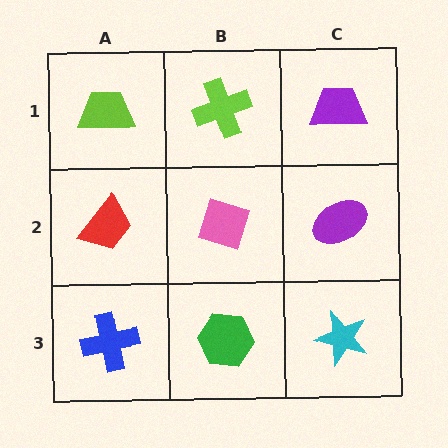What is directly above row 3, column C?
A purple ellipse.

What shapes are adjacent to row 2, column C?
A purple trapezoid (row 1, column C), a cyan star (row 3, column C), a pink diamond (row 2, column B).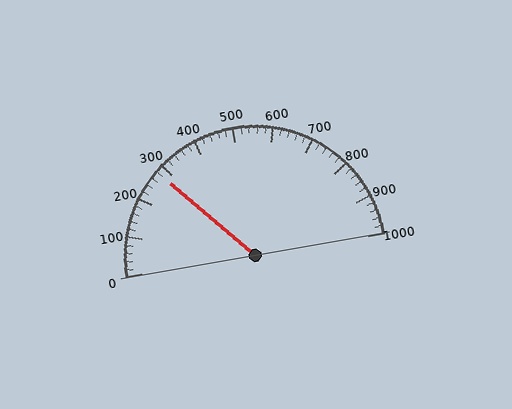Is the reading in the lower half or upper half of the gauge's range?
The reading is in the lower half of the range (0 to 1000).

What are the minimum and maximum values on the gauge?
The gauge ranges from 0 to 1000.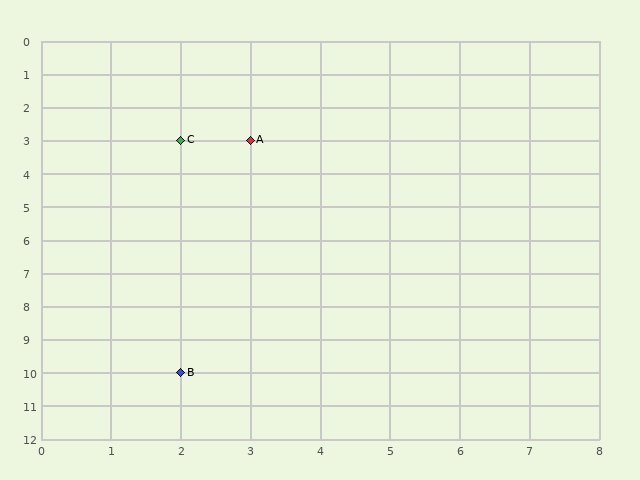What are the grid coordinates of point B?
Point B is at grid coordinates (2, 10).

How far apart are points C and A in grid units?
Points C and A are 1 column apart.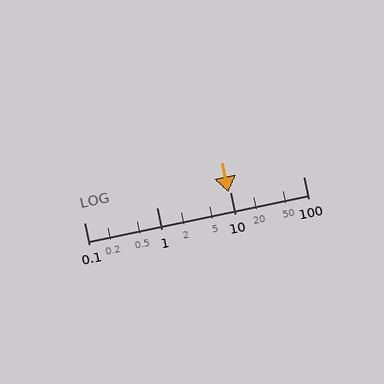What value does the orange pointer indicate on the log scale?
The pointer indicates approximately 9.4.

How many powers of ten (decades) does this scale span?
The scale spans 3 decades, from 0.1 to 100.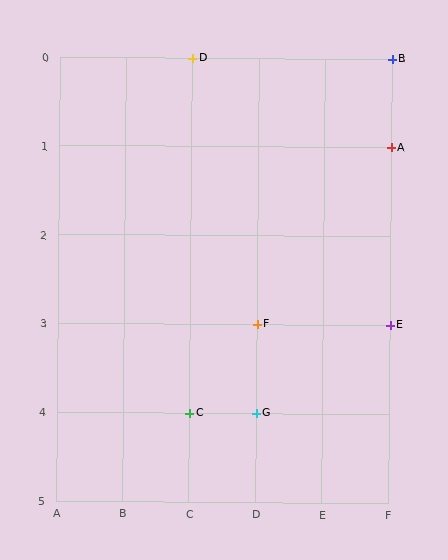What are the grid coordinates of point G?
Point G is at grid coordinates (D, 4).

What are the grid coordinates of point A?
Point A is at grid coordinates (F, 1).